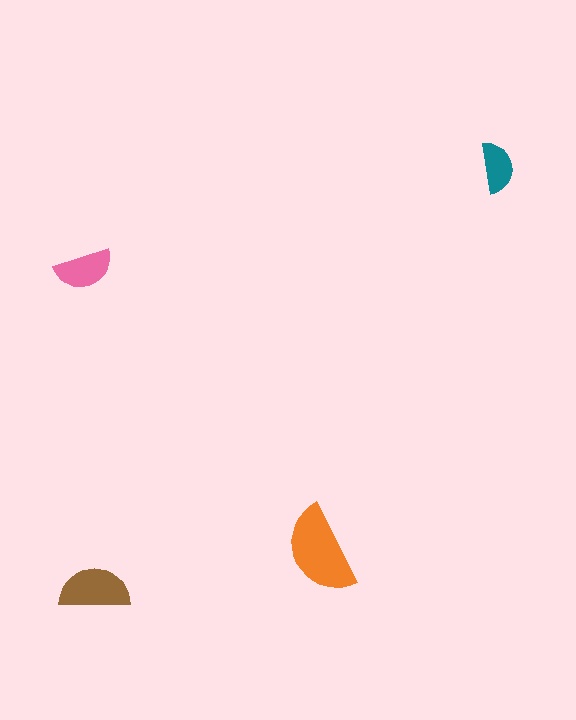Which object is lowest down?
The brown semicircle is bottommost.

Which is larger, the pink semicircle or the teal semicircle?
The pink one.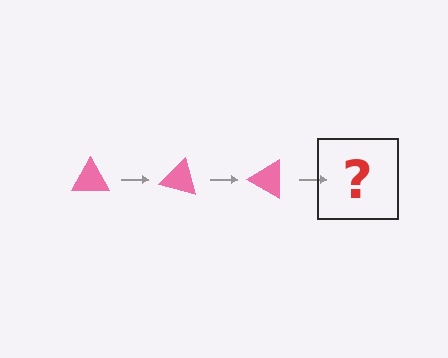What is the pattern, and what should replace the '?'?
The pattern is that the triangle rotates 15 degrees each step. The '?' should be a pink triangle rotated 45 degrees.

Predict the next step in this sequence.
The next step is a pink triangle rotated 45 degrees.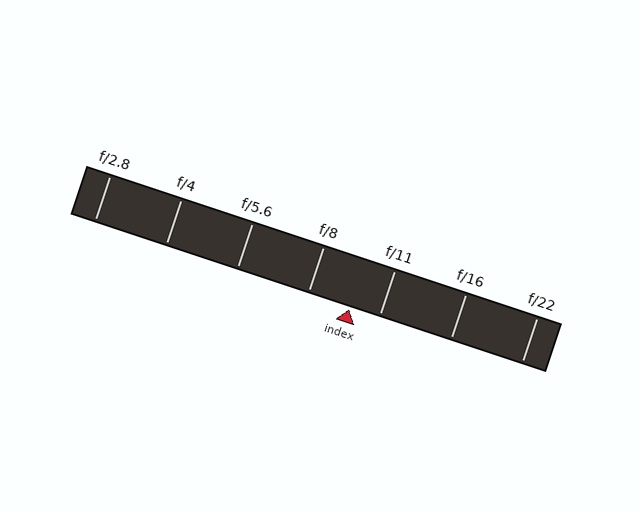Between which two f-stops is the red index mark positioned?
The index mark is between f/8 and f/11.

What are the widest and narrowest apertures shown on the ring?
The widest aperture shown is f/2.8 and the narrowest is f/22.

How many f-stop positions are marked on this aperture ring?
There are 7 f-stop positions marked.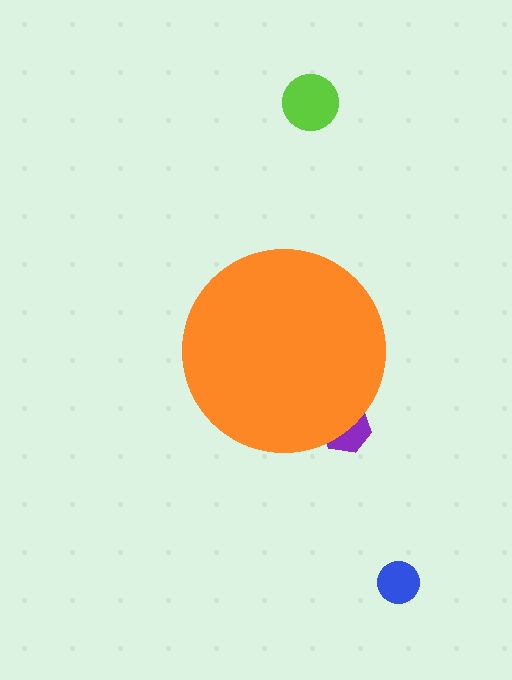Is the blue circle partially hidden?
No, the blue circle is fully visible.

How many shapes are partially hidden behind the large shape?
1 shape is partially hidden.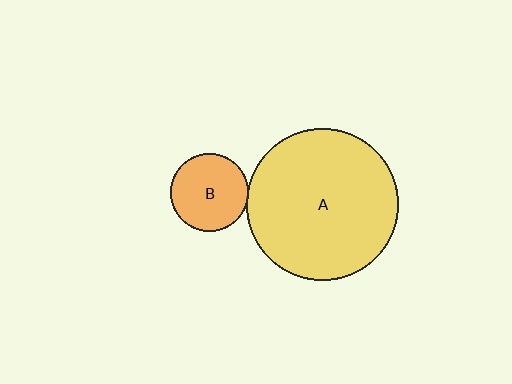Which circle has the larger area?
Circle A (yellow).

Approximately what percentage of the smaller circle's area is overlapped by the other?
Approximately 5%.